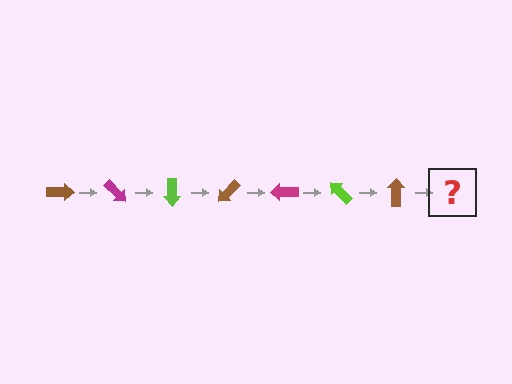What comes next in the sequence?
The next element should be a magenta arrow, rotated 315 degrees from the start.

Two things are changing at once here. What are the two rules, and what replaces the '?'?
The two rules are that it rotates 45 degrees each step and the color cycles through brown, magenta, and lime. The '?' should be a magenta arrow, rotated 315 degrees from the start.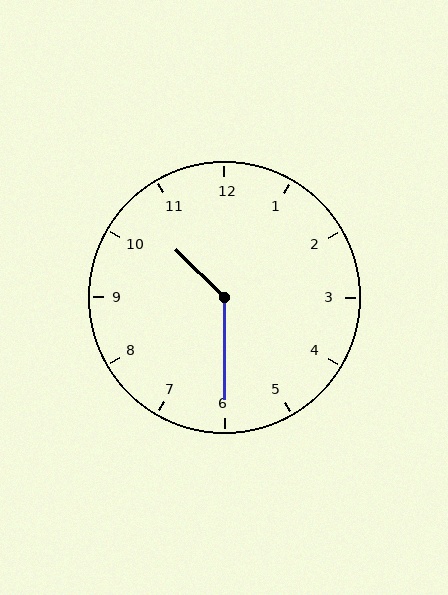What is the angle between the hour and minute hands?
Approximately 135 degrees.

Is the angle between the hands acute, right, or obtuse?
It is obtuse.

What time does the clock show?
10:30.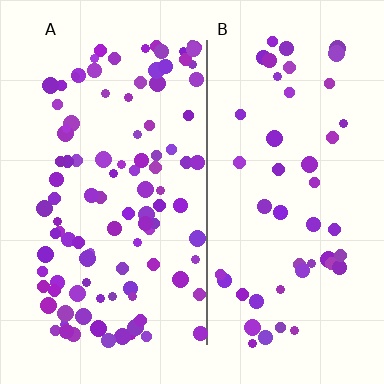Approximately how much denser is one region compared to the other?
Approximately 2.0× — region A over region B.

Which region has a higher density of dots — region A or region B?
A (the left).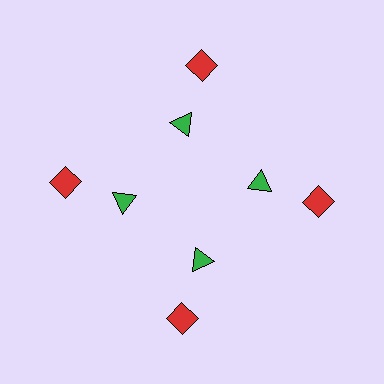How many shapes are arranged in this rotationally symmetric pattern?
There are 8 shapes, arranged in 4 groups of 2.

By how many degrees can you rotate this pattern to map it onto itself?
The pattern maps onto itself every 90 degrees of rotation.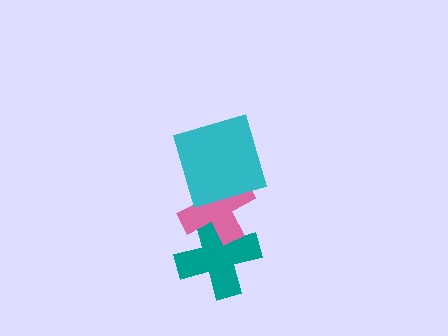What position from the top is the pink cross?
The pink cross is 2nd from the top.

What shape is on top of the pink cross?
The cyan square is on top of the pink cross.